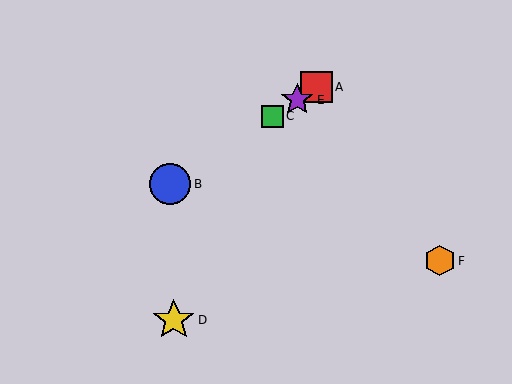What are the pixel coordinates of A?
Object A is at (317, 87).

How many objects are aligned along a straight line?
4 objects (A, B, C, E) are aligned along a straight line.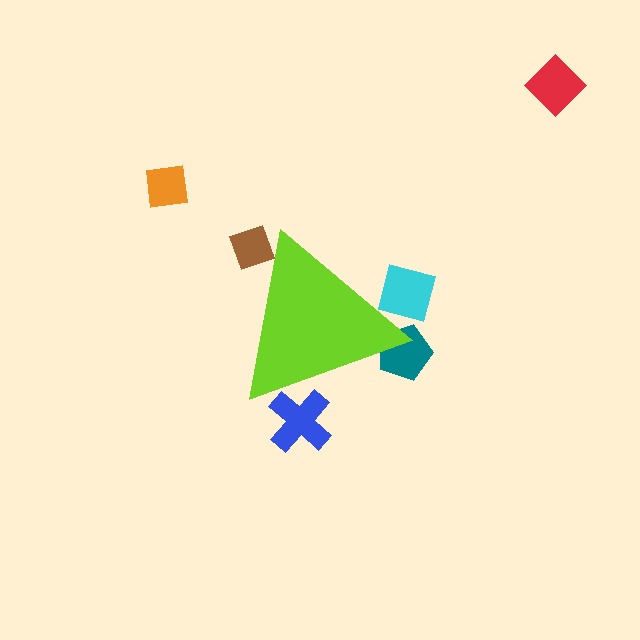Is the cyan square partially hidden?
Yes, the cyan square is partially hidden behind the lime triangle.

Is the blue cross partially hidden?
Yes, the blue cross is partially hidden behind the lime triangle.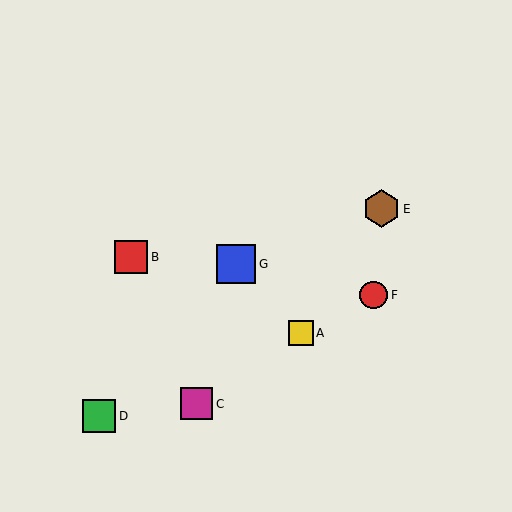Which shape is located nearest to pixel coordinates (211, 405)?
The magenta square (labeled C) at (197, 404) is nearest to that location.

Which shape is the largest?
The blue square (labeled G) is the largest.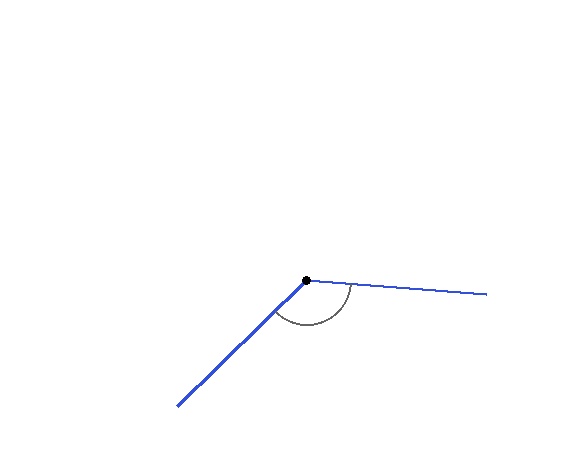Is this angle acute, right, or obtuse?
It is obtuse.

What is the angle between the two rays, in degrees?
Approximately 131 degrees.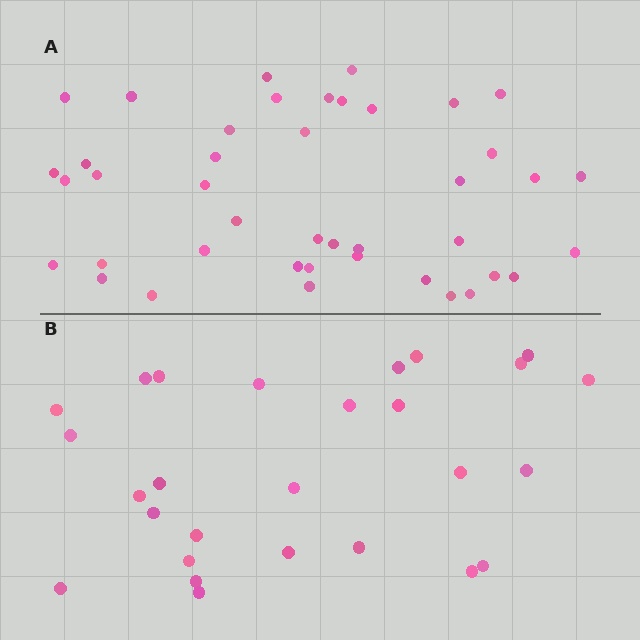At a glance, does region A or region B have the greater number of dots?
Region A (the top region) has more dots.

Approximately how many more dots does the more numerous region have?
Region A has approximately 15 more dots than region B.